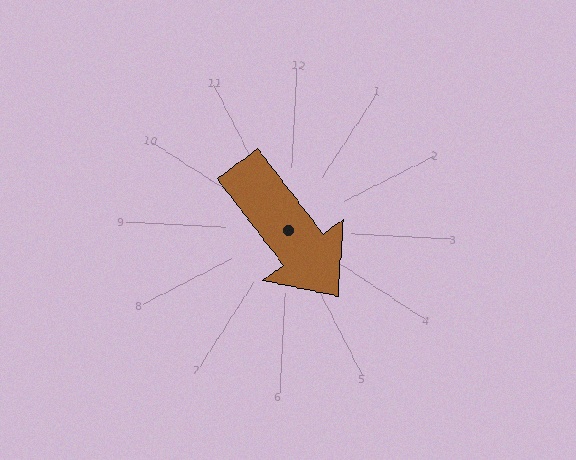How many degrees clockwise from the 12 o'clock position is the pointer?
Approximately 140 degrees.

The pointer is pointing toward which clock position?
Roughly 5 o'clock.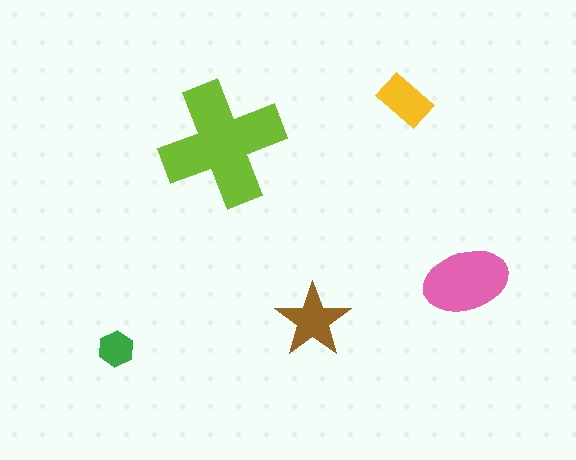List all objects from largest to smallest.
The lime cross, the pink ellipse, the brown star, the yellow rectangle, the green hexagon.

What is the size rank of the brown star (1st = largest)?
3rd.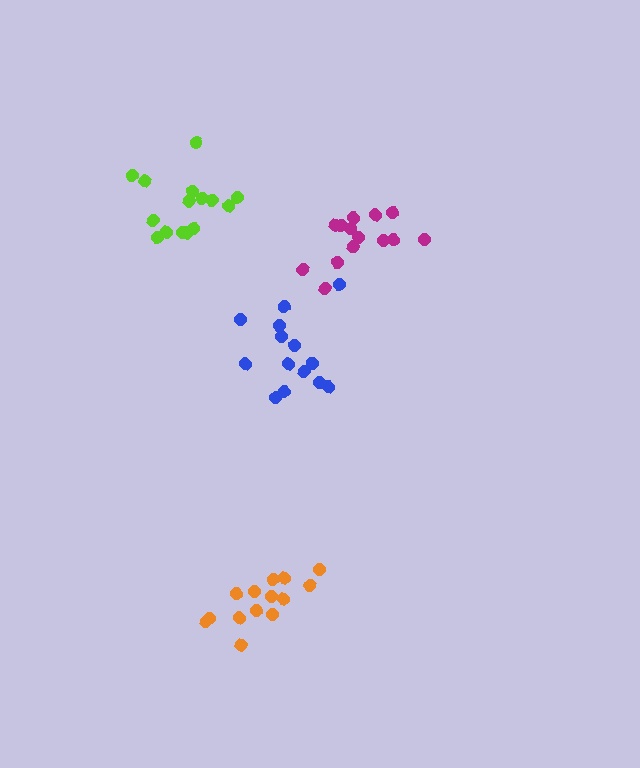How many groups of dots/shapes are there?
There are 4 groups.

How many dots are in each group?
Group 1: 15 dots, Group 2: 14 dots, Group 3: 14 dots, Group 4: 14 dots (57 total).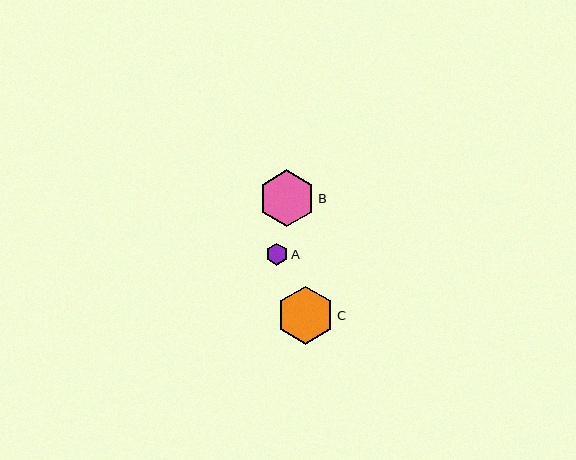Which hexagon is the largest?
Hexagon C is the largest with a size of approximately 58 pixels.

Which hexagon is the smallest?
Hexagon A is the smallest with a size of approximately 22 pixels.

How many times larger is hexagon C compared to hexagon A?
Hexagon C is approximately 2.6 times the size of hexagon A.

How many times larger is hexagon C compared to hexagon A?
Hexagon C is approximately 2.6 times the size of hexagon A.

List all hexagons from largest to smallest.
From largest to smallest: C, B, A.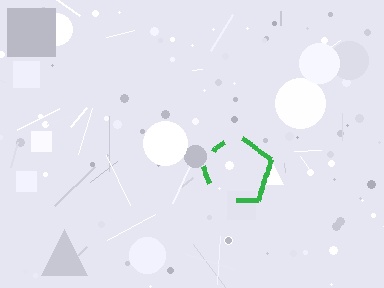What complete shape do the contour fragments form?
The contour fragments form a pentagon.